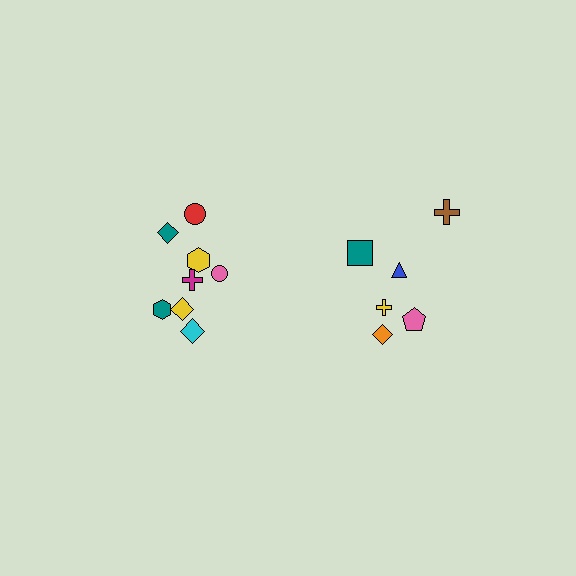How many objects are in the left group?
There are 8 objects.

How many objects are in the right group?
There are 6 objects.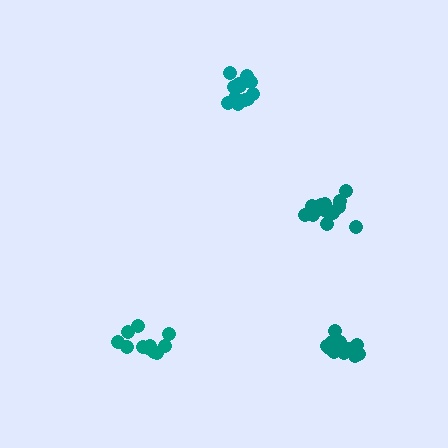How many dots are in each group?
Group 1: 11 dots, Group 2: 11 dots, Group 3: 13 dots, Group 4: 15 dots (50 total).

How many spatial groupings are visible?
There are 4 spatial groupings.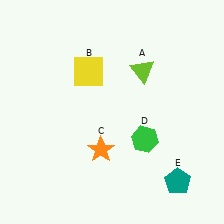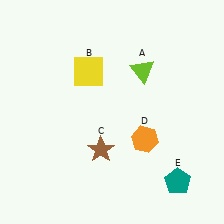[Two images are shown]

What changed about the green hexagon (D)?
In Image 1, D is green. In Image 2, it changed to orange.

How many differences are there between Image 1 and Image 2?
There are 2 differences between the two images.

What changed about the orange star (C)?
In Image 1, C is orange. In Image 2, it changed to brown.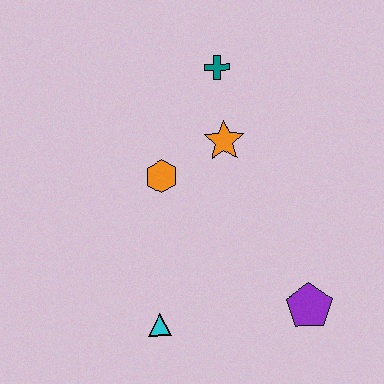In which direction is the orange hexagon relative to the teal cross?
The orange hexagon is below the teal cross.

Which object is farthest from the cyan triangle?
The teal cross is farthest from the cyan triangle.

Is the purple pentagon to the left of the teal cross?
No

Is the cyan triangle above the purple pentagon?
No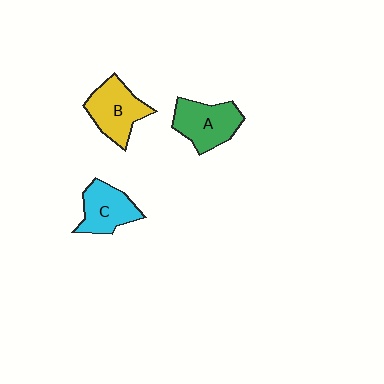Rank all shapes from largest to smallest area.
From largest to smallest: B (yellow), A (green), C (cyan).